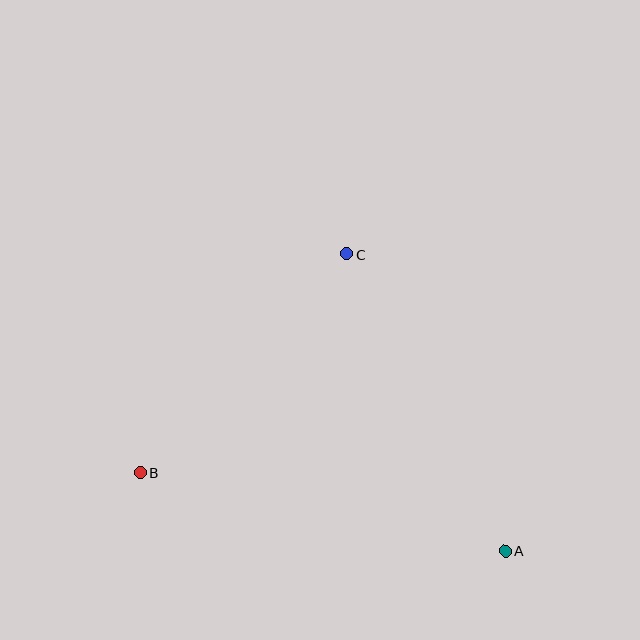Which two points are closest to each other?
Points B and C are closest to each other.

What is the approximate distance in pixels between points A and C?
The distance between A and C is approximately 336 pixels.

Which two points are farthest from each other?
Points A and B are farthest from each other.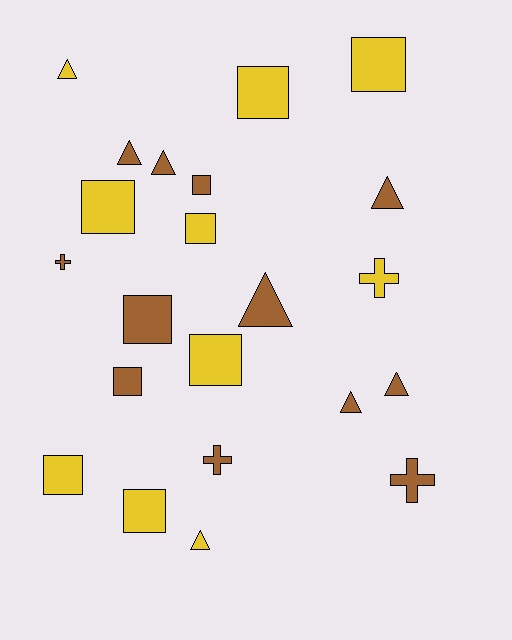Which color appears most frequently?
Brown, with 12 objects.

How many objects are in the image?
There are 22 objects.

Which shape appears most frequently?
Square, with 10 objects.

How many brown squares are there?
There are 3 brown squares.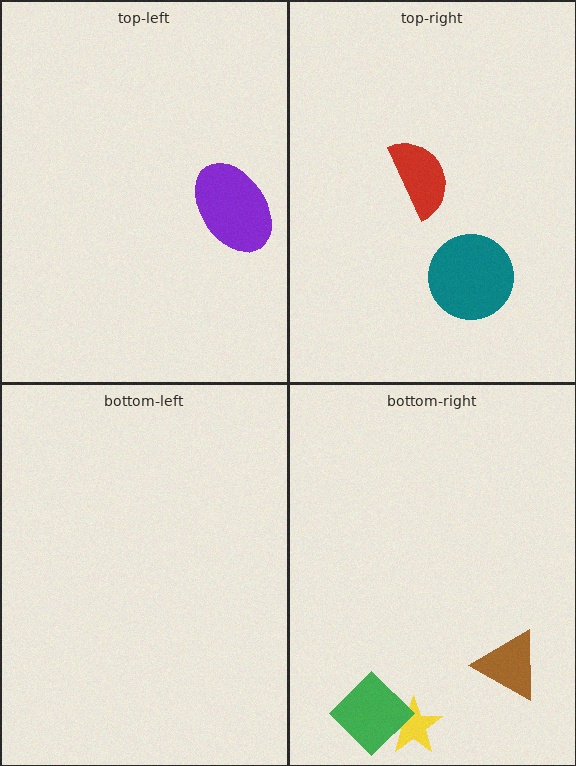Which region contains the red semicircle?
The top-right region.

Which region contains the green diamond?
The bottom-right region.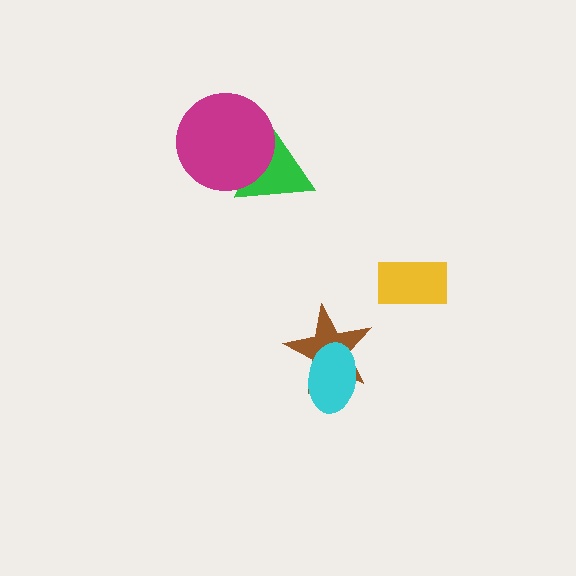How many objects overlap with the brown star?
1 object overlaps with the brown star.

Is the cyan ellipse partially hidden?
No, no other shape covers it.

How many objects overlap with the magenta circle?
1 object overlaps with the magenta circle.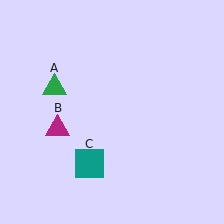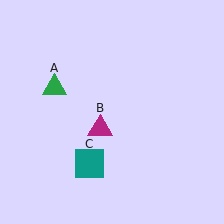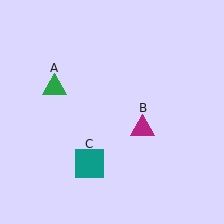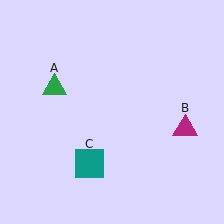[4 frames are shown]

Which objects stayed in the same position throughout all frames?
Green triangle (object A) and teal square (object C) remained stationary.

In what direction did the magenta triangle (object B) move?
The magenta triangle (object B) moved right.